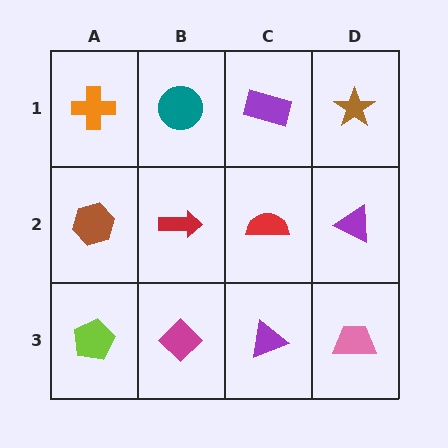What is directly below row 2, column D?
A pink trapezoid.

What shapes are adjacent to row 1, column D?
A purple triangle (row 2, column D), a purple rectangle (row 1, column C).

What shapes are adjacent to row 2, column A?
An orange cross (row 1, column A), a lime pentagon (row 3, column A), a red arrow (row 2, column B).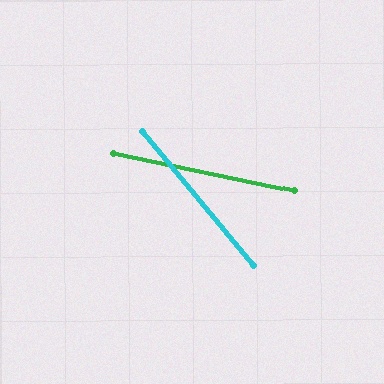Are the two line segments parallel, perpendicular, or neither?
Neither parallel nor perpendicular — they differ by about 38°.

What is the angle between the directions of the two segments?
Approximately 38 degrees.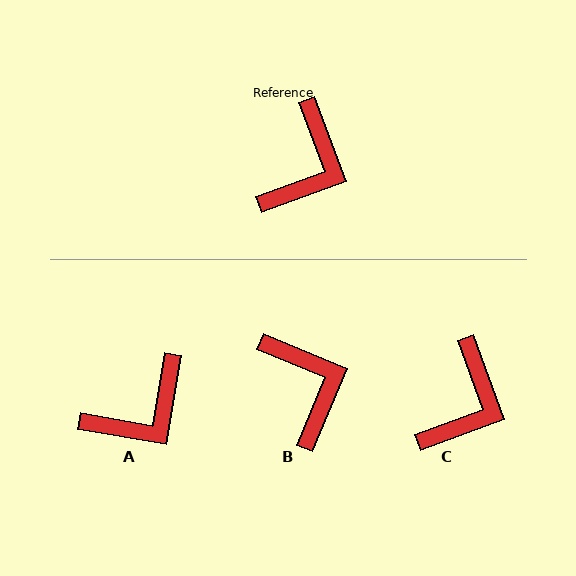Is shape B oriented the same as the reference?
No, it is off by about 47 degrees.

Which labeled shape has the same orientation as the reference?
C.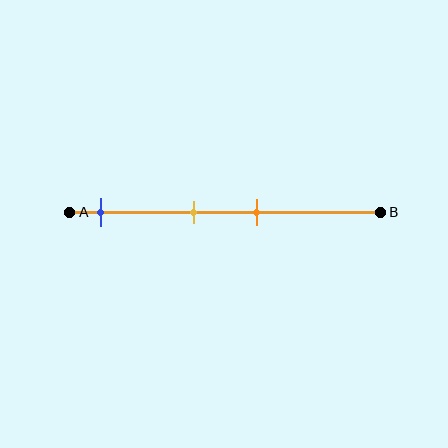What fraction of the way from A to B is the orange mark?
The orange mark is approximately 60% (0.6) of the way from A to B.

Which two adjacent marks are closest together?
The yellow and orange marks are the closest adjacent pair.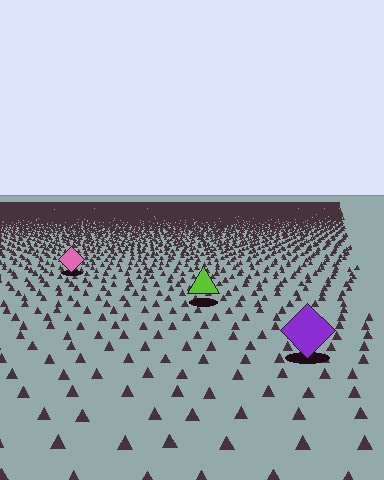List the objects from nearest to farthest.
From nearest to farthest: the purple diamond, the lime triangle, the pink diamond.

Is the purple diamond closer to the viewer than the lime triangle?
Yes. The purple diamond is closer — you can tell from the texture gradient: the ground texture is coarser near it.